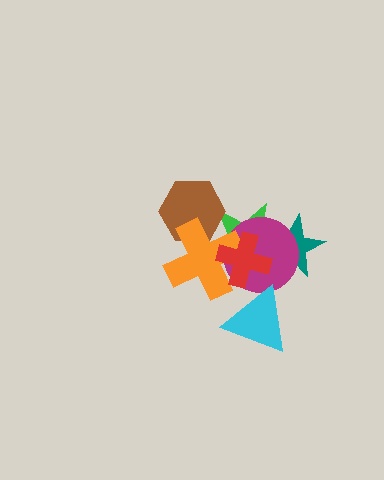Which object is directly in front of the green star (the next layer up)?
The magenta circle is directly in front of the green star.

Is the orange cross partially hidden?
Yes, it is partially covered by another shape.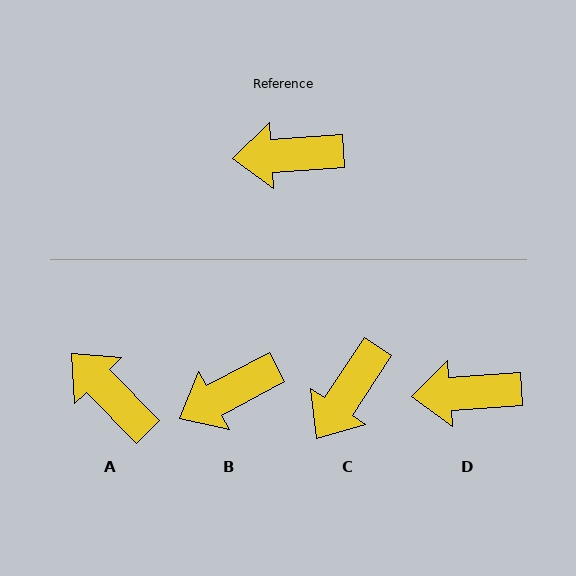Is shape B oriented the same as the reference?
No, it is off by about 24 degrees.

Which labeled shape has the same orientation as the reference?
D.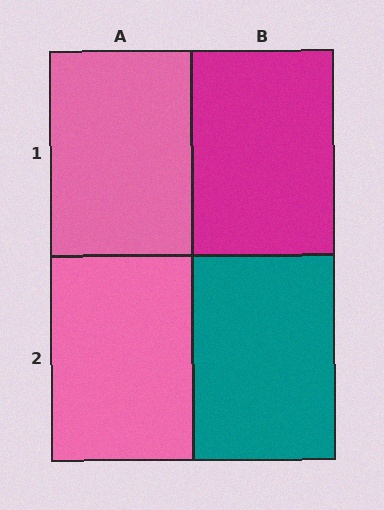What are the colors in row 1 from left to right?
Pink, magenta.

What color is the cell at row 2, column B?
Teal.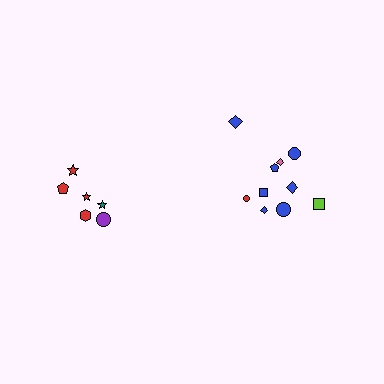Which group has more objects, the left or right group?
The right group.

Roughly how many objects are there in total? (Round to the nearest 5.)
Roughly 15 objects in total.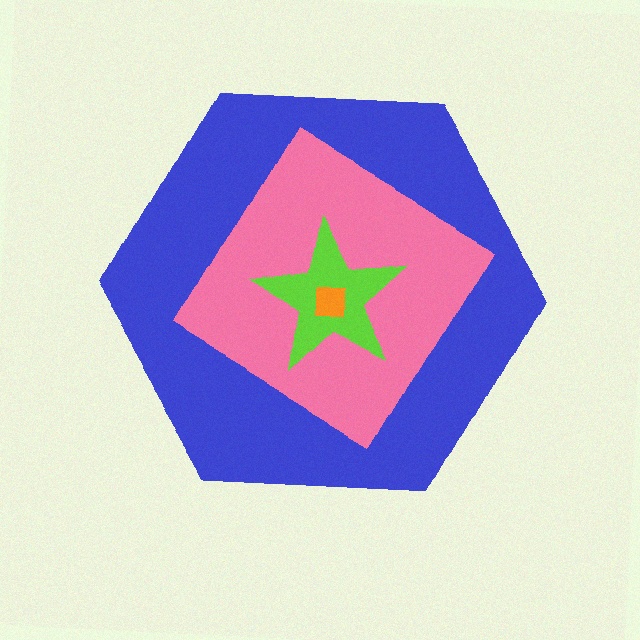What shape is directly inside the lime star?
The orange square.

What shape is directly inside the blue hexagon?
The pink diamond.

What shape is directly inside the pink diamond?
The lime star.